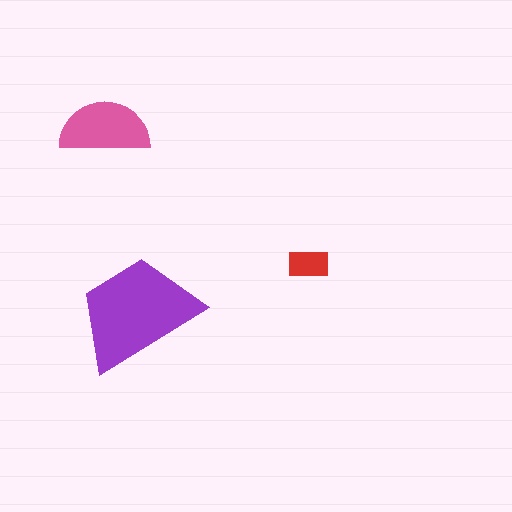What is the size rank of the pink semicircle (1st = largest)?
2nd.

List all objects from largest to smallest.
The purple trapezoid, the pink semicircle, the red rectangle.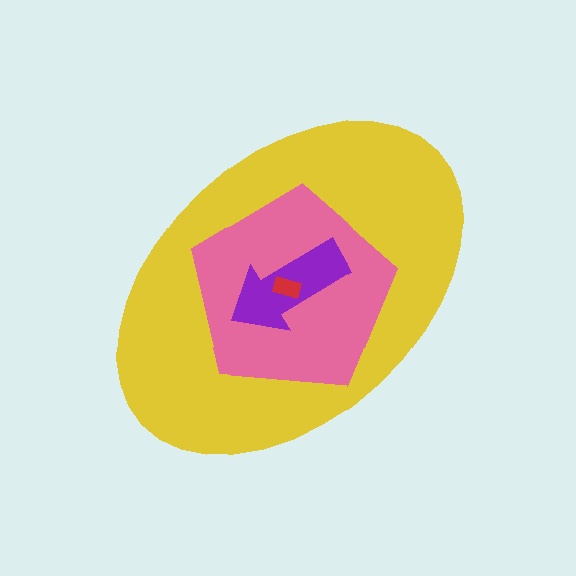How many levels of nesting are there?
4.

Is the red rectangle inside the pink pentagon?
Yes.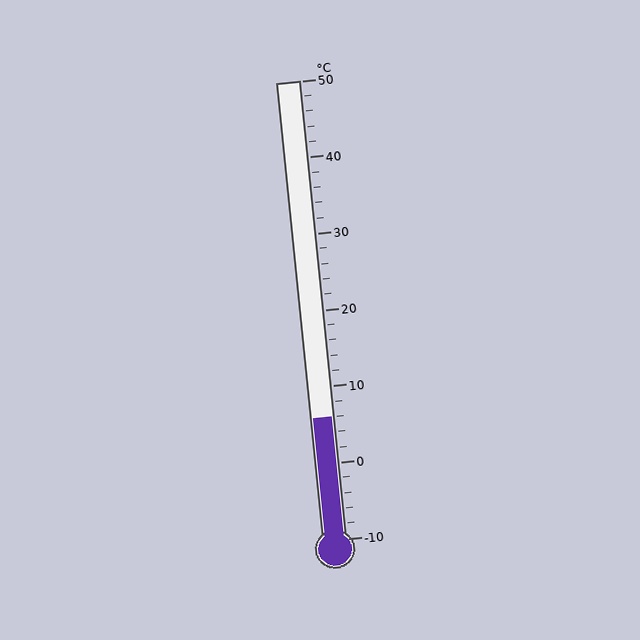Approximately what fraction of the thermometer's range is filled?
The thermometer is filled to approximately 25% of its range.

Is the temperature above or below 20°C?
The temperature is below 20°C.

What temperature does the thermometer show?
The thermometer shows approximately 6°C.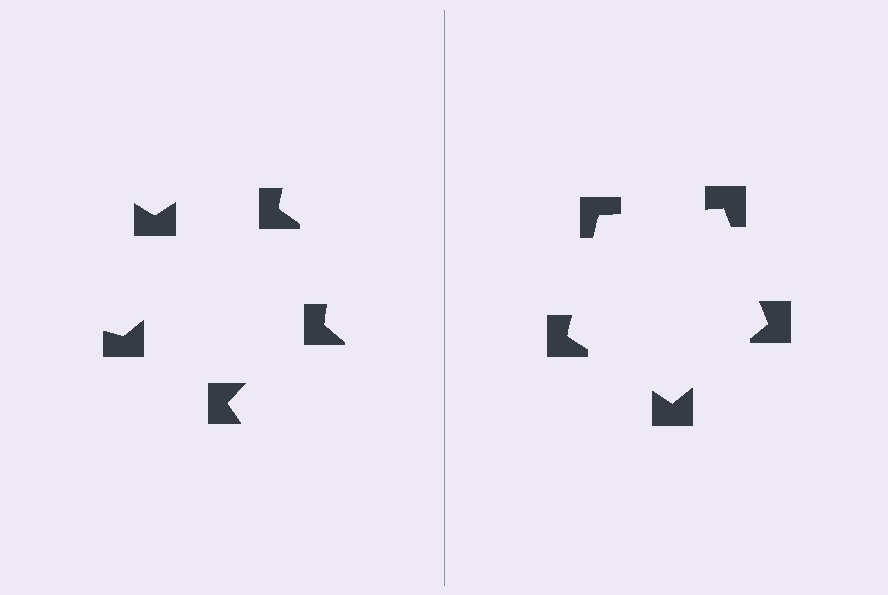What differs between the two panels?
The notched squares are positioned identically on both sides; only the wedge orientations differ. On the right they align to a pentagon; on the left they are misaligned.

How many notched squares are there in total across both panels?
10 — 5 on each side.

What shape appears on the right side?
An illusory pentagon.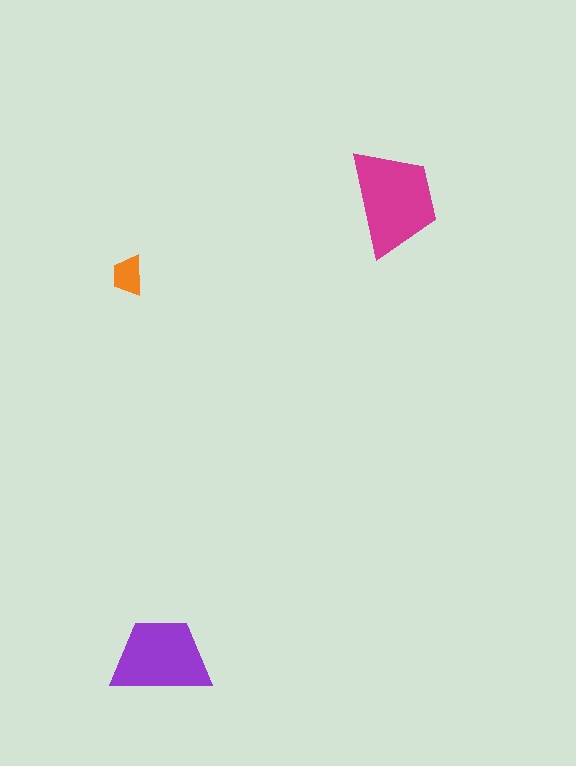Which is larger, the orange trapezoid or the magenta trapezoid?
The magenta one.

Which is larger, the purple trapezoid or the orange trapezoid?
The purple one.